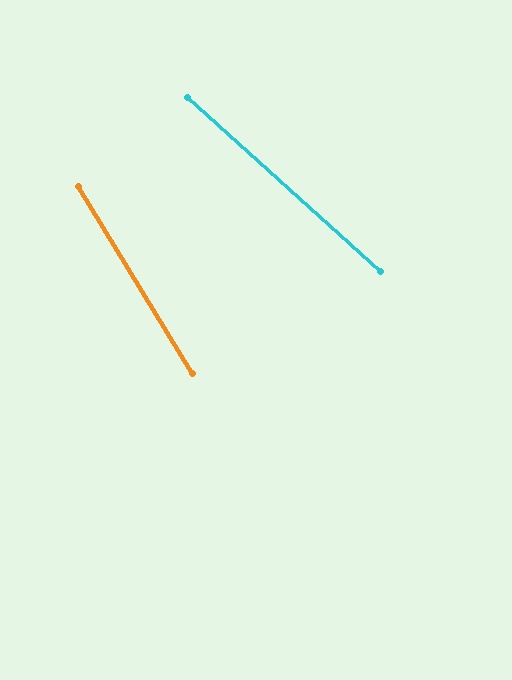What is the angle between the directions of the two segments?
Approximately 16 degrees.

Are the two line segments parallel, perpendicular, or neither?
Neither parallel nor perpendicular — they differ by about 16°.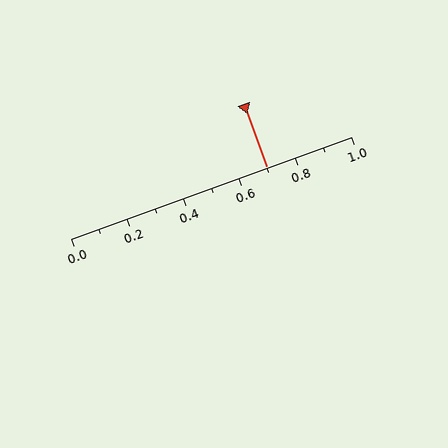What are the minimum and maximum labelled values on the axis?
The axis runs from 0.0 to 1.0.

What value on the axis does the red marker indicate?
The marker indicates approximately 0.7.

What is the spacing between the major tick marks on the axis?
The major ticks are spaced 0.2 apart.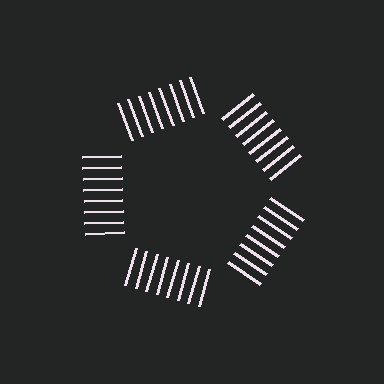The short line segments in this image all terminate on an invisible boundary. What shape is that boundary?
An illusory pentagon — the line segments terminate on its edges but no continuous stroke is drawn.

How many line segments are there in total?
40 — 8 along each of the 5 edges.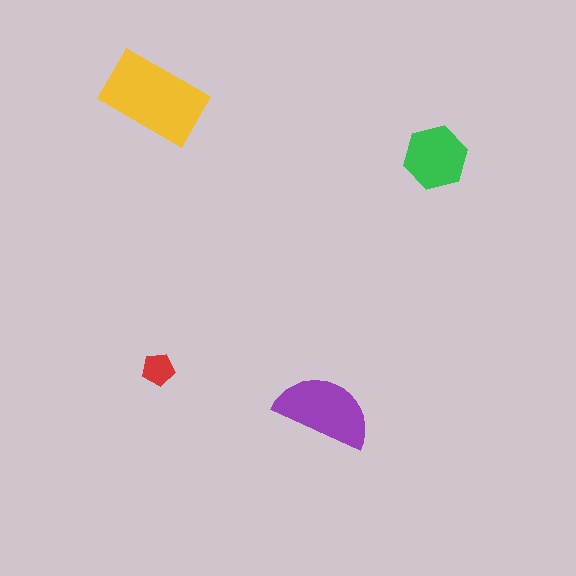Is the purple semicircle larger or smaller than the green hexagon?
Larger.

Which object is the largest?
The yellow rectangle.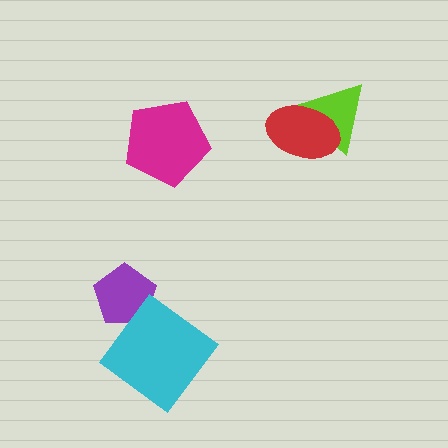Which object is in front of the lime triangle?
The red ellipse is in front of the lime triangle.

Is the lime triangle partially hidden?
Yes, it is partially covered by another shape.